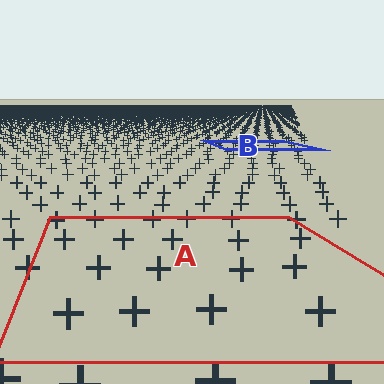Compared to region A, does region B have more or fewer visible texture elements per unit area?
Region B has more texture elements per unit area — they are packed more densely because it is farther away.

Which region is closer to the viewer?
Region A is closer. The texture elements there are larger and more spread out.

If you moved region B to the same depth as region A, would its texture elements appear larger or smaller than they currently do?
They would appear larger. At a closer depth, the same texture elements are projected at a bigger on-screen size.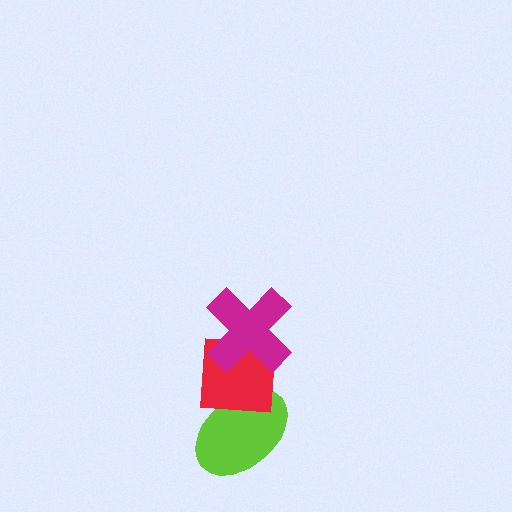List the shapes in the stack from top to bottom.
From top to bottom: the magenta cross, the red square, the lime ellipse.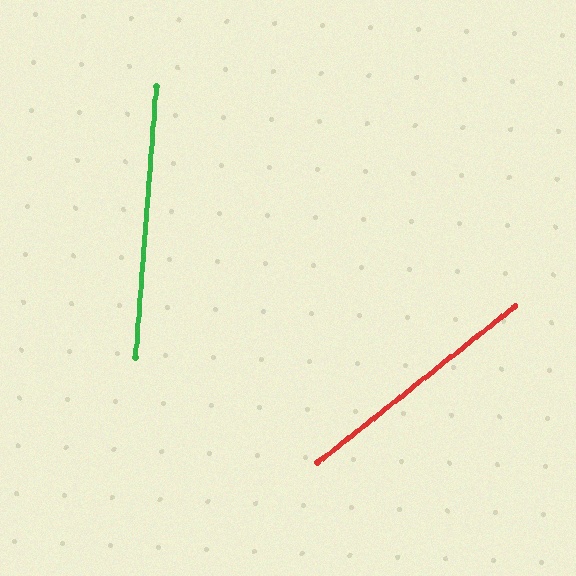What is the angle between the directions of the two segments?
Approximately 47 degrees.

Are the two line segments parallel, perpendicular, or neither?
Neither parallel nor perpendicular — they differ by about 47°.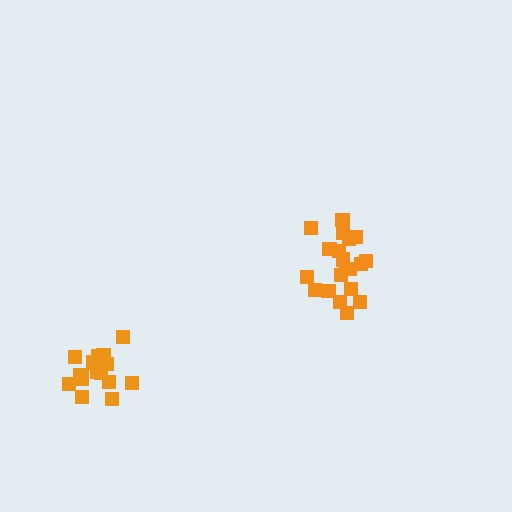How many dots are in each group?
Group 1: 20 dots, Group 2: 17 dots (37 total).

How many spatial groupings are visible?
There are 2 spatial groupings.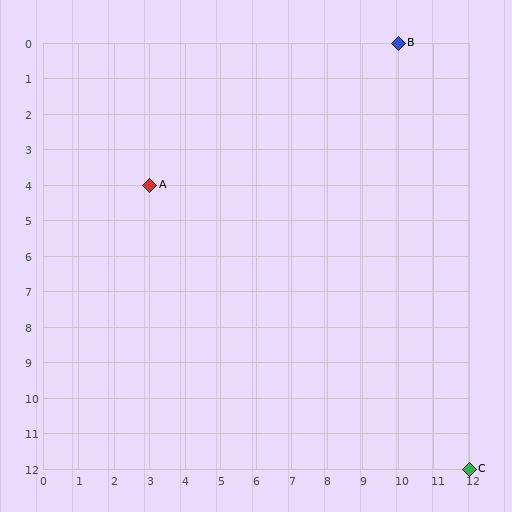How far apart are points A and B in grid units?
Points A and B are 7 columns and 4 rows apart (about 8.1 grid units diagonally).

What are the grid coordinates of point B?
Point B is at grid coordinates (10, 0).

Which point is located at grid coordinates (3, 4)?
Point A is at (3, 4).